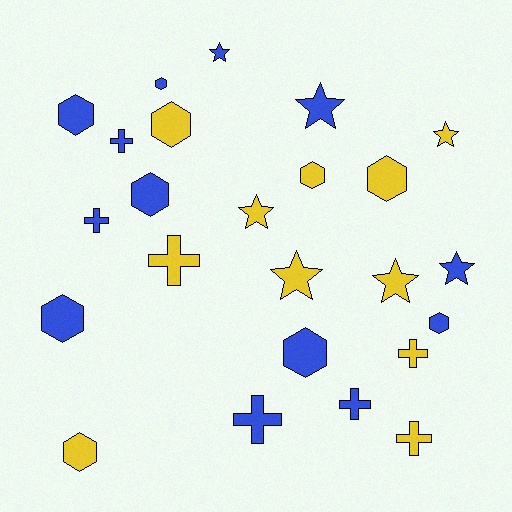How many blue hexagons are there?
There are 6 blue hexagons.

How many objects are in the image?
There are 24 objects.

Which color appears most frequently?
Blue, with 13 objects.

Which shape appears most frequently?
Hexagon, with 10 objects.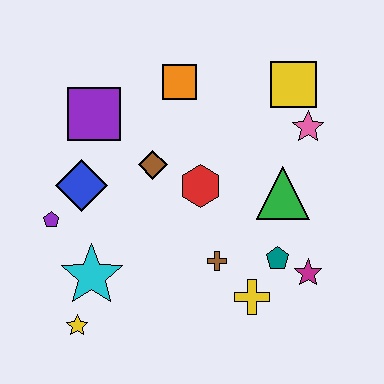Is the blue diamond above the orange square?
No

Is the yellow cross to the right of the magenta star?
No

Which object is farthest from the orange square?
The yellow star is farthest from the orange square.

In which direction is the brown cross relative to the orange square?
The brown cross is below the orange square.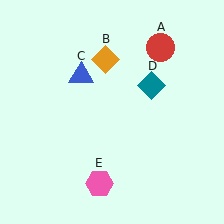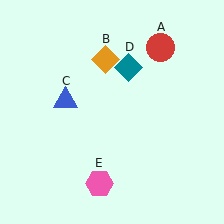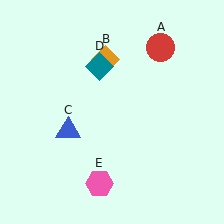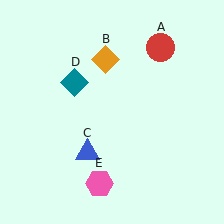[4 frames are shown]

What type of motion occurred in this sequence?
The blue triangle (object C), teal diamond (object D) rotated counterclockwise around the center of the scene.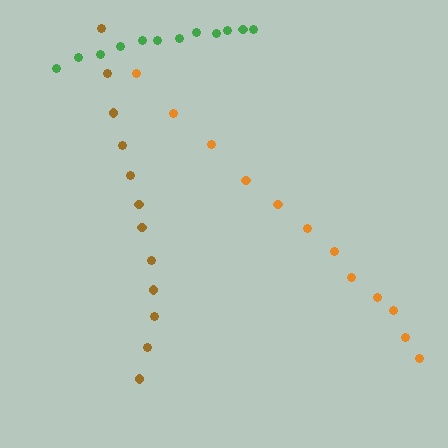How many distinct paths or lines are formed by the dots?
There are 3 distinct paths.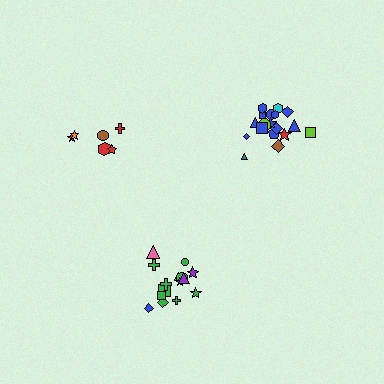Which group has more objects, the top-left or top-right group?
The top-right group.